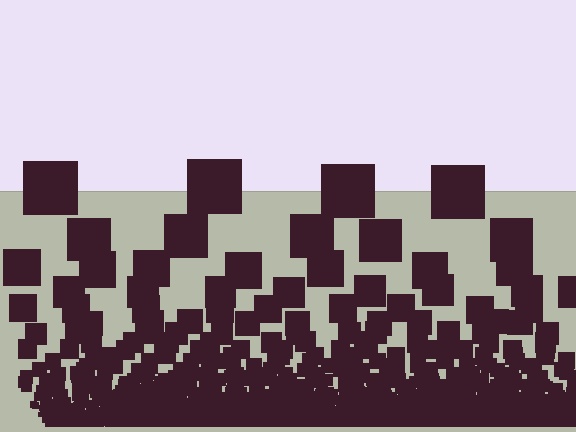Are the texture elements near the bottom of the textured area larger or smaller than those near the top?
Smaller. The gradient is inverted — elements near the bottom are smaller and denser.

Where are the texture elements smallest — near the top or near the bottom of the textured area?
Near the bottom.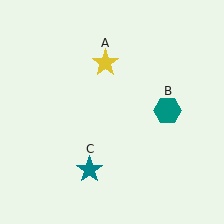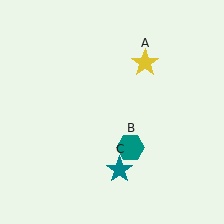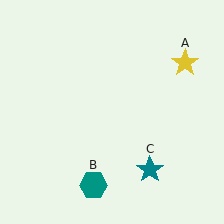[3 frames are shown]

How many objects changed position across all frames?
3 objects changed position: yellow star (object A), teal hexagon (object B), teal star (object C).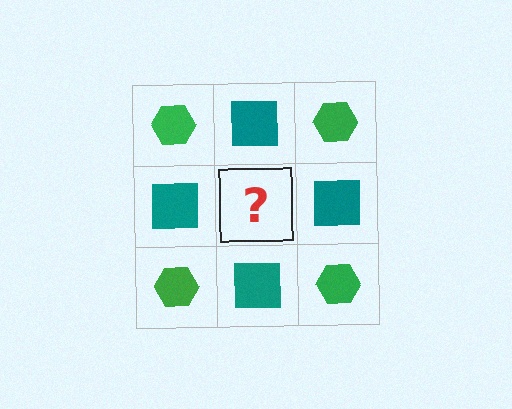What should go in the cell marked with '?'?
The missing cell should contain a green hexagon.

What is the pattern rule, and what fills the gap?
The rule is that it alternates green hexagon and teal square in a checkerboard pattern. The gap should be filled with a green hexagon.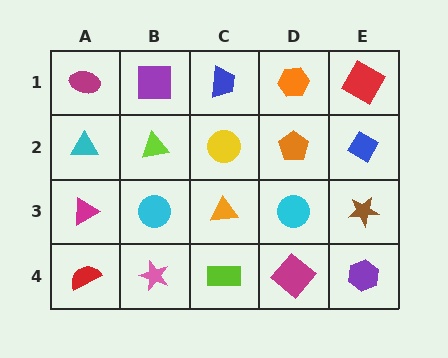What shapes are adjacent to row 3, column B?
A lime triangle (row 2, column B), a pink star (row 4, column B), a magenta triangle (row 3, column A), an orange triangle (row 3, column C).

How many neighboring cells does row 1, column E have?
2.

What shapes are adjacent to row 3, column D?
An orange pentagon (row 2, column D), a magenta diamond (row 4, column D), an orange triangle (row 3, column C), a brown star (row 3, column E).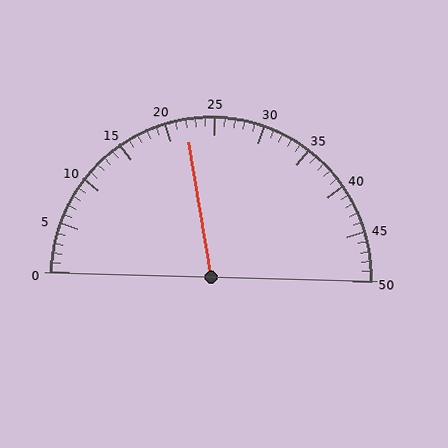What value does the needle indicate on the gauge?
The needle indicates approximately 22.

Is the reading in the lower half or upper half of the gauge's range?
The reading is in the lower half of the range (0 to 50).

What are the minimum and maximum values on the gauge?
The gauge ranges from 0 to 50.